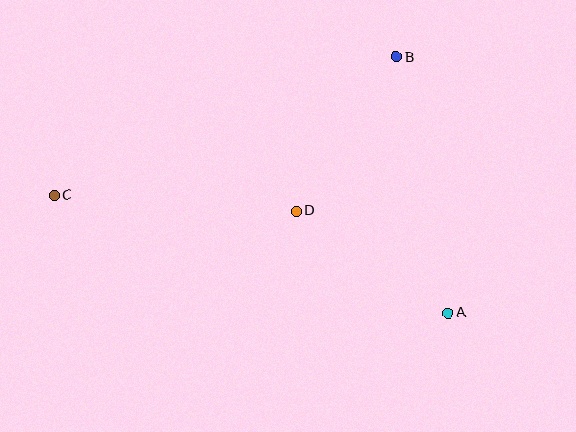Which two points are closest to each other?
Points A and D are closest to each other.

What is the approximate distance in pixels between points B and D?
The distance between B and D is approximately 183 pixels.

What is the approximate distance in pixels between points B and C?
The distance between B and C is approximately 369 pixels.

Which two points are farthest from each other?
Points A and C are farthest from each other.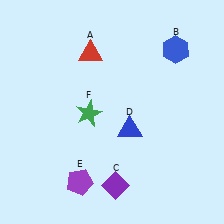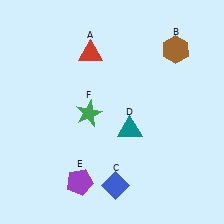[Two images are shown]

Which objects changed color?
B changed from blue to brown. C changed from purple to blue. D changed from blue to teal.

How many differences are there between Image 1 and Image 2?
There are 3 differences between the two images.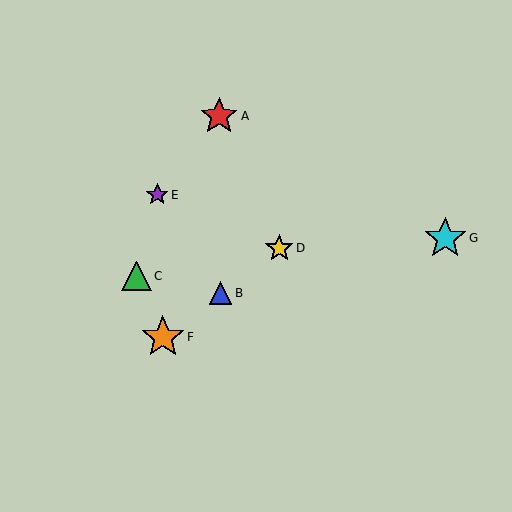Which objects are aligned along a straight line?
Objects B, D, F are aligned along a straight line.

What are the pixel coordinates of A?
Object A is at (219, 116).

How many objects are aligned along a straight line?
3 objects (B, D, F) are aligned along a straight line.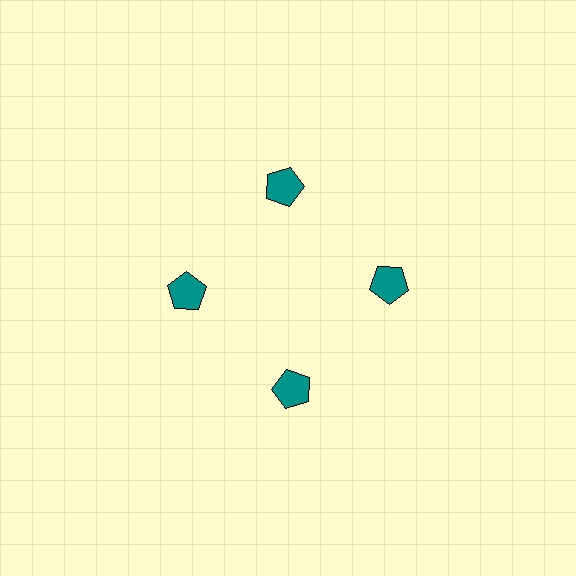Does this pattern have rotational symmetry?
Yes, this pattern has 4-fold rotational symmetry. It looks the same after rotating 90 degrees around the center.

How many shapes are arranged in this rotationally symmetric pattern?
There are 4 shapes, arranged in 4 groups of 1.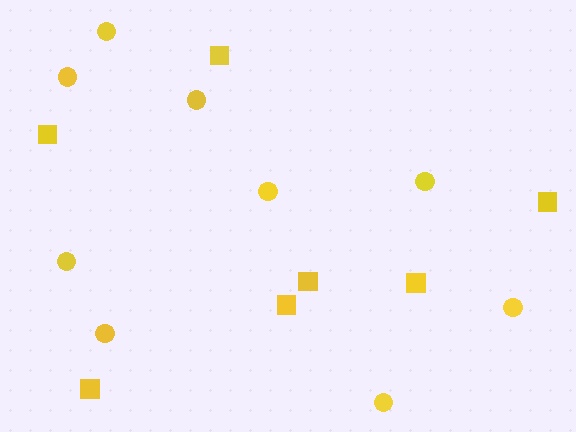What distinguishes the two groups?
There are 2 groups: one group of squares (7) and one group of circles (9).